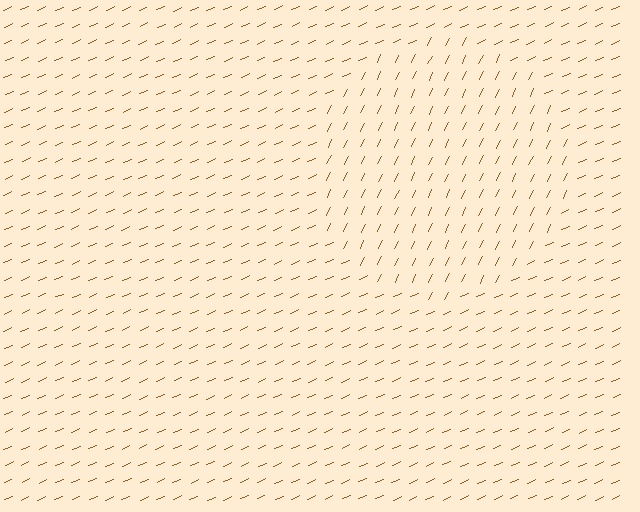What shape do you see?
I see a circle.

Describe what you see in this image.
The image is filled with small brown line segments. A circle region in the image has lines oriented differently from the surrounding lines, creating a visible texture boundary.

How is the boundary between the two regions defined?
The boundary is defined purely by a change in line orientation (approximately 40 degrees difference). All lines are the same color and thickness.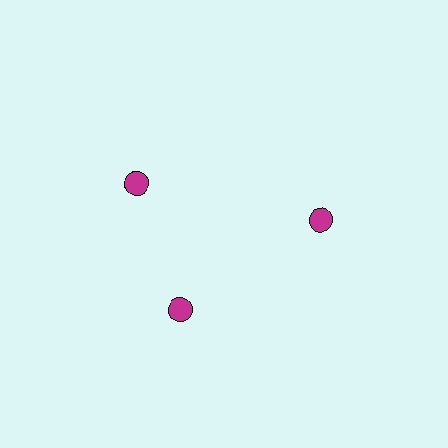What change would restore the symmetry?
The symmetry would be restored by rotating it back into even spacing with its neighbors so that all 3 circles sit at equal angles and equal distance from the center.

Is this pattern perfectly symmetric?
No. The 3 magenta circles are arranged in a ring, but one element near the 11 o'clock position is rotated out of alignment along the ring, breaking the 3-fold rotational symmetry.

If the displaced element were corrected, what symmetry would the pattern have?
It would have 3-fold rotational symmetry — the pattern would map onto itself every 120 degrees.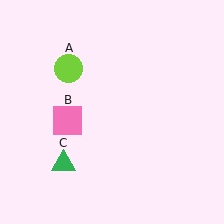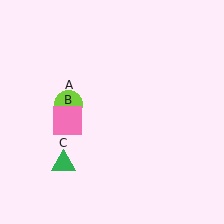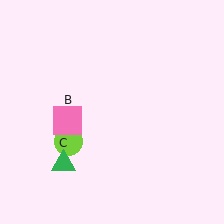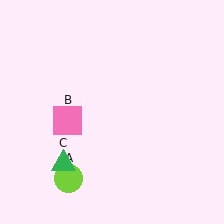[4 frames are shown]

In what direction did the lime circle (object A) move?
The lime circle (object A) moved down.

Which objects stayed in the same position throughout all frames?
Pink square (object B) and green triangle (object C) remained stationary.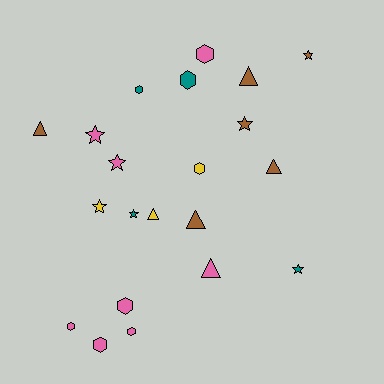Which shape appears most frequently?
Hexagon, with 8 objects.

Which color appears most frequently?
Pink, with 8 objects.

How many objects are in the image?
There are 21 objects.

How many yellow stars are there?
There is 1 yellow star.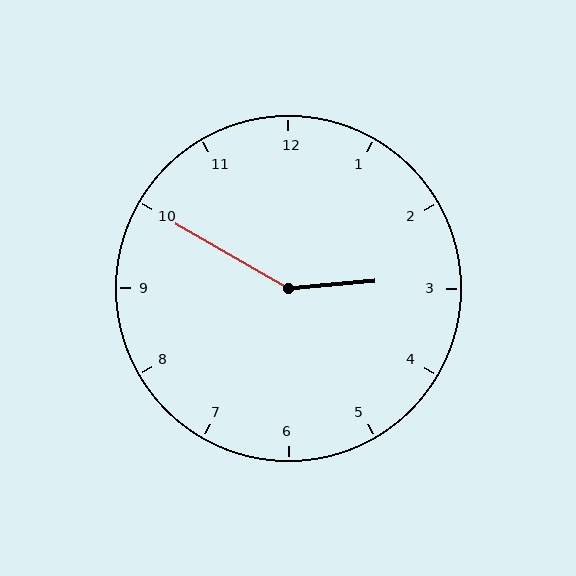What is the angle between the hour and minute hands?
Approximately 145 degrees.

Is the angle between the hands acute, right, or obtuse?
It is obtuse.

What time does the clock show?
2:50.